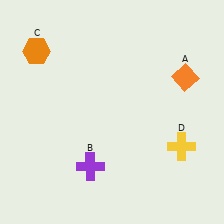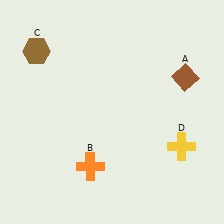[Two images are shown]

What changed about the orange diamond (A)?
In Image 1, A is orange. In Image 2, it changed to brown.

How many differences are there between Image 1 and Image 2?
There are 3 differences between the two images.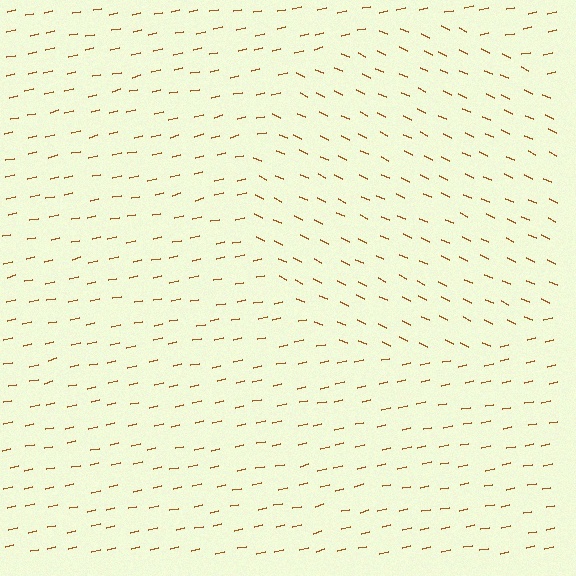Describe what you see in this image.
The image is filled with small brown line segments. A circle region in the image has lines oriented differently from the surrounding lines, creating a visible texture boundary.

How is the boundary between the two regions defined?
The boundary is defined purely by a change in line orientation (approximately 36 degrees difference). All lines are the same color and thickness.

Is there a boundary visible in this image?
Yes, there is a texture boundary formed by a change in line orientation.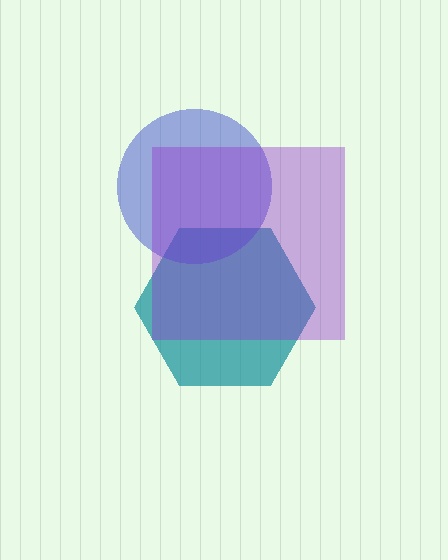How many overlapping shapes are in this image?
There are 3 overlapping shapes in the image.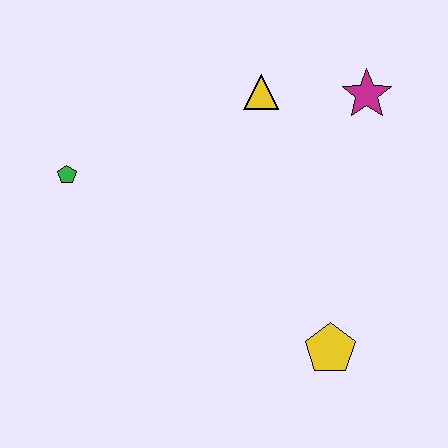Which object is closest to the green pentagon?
The yellow triangle is closest to the green pentagon.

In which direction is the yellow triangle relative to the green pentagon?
The yellow triangle is to the right of the green pentagon.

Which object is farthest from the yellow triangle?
The yellow pentagon is farthest from the yellow triangle.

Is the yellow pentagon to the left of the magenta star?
Yes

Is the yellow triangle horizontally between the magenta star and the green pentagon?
Yes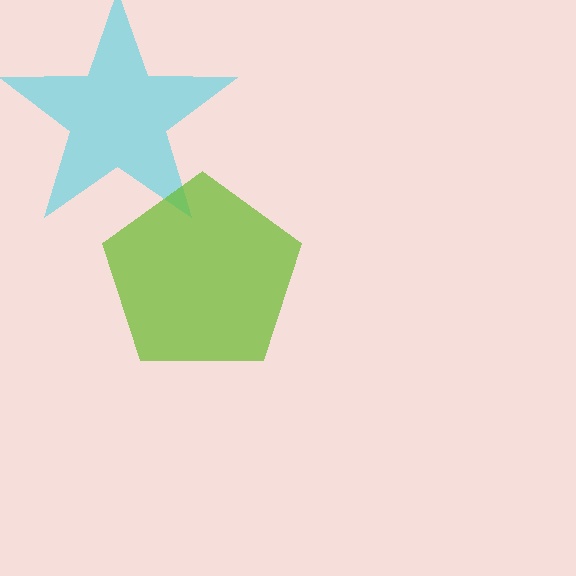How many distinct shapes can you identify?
There are 2 distinct shapes: a cyan star, a lime pentagon.